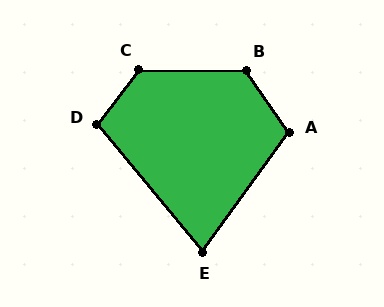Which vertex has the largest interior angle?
C, at approximately 127 degrees.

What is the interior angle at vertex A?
Approximately 110 degrees (obtuse).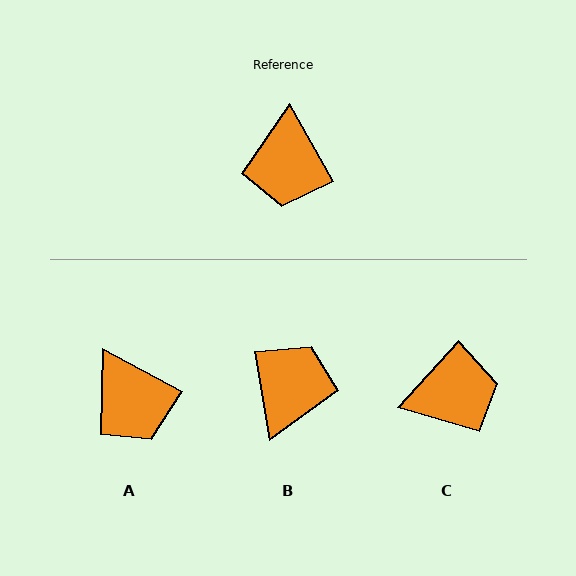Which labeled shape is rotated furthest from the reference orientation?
B, about 160 degrees away.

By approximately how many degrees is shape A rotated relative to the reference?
Approximately 33 degrees counter-clockwise.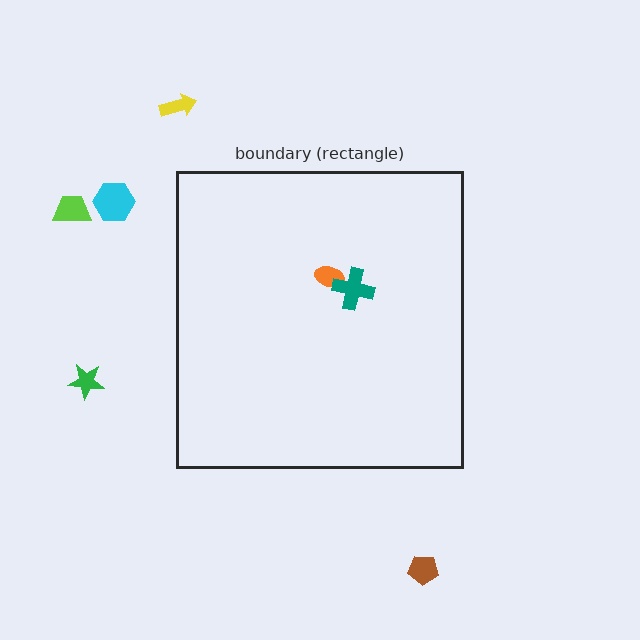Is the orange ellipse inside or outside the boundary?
Inside.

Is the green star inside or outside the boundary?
Outside.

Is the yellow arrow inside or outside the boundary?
Outside.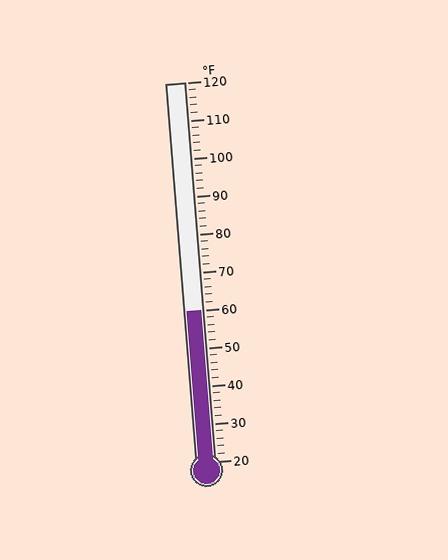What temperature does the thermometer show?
The thermometer shows approximately 60°F.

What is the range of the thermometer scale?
The thermometer scale ranges from 20°F to 120°F.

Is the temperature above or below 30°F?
The temperature is above 30°F.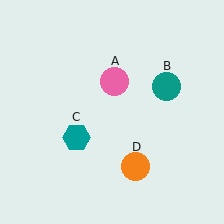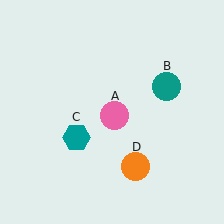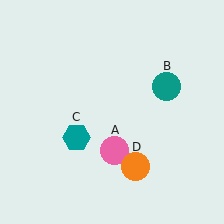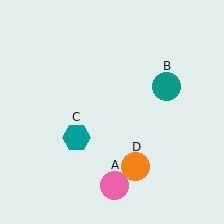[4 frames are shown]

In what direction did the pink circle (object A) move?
The pink circle (object A) moved down.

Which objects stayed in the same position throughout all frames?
Teal circle (object B) and teal hexagon (object C) and orange circle (object D) remained stationary.